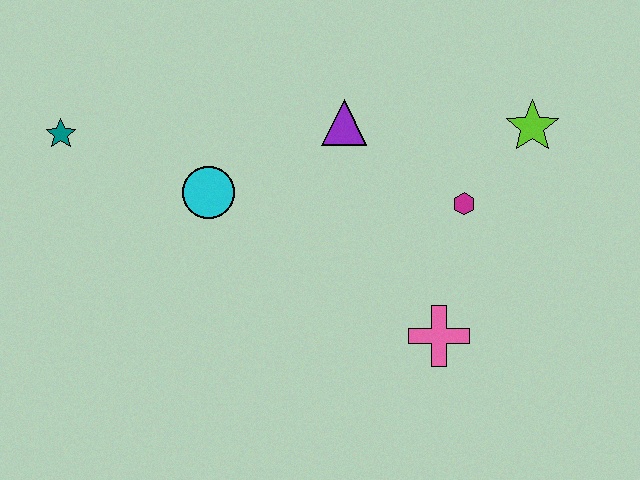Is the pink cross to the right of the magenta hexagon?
No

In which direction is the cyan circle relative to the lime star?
The cyan circle is to the left of the lime star.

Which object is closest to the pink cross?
The magenta hexagon is closest to the pink cross.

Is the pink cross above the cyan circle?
No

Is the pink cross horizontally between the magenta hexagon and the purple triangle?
Yes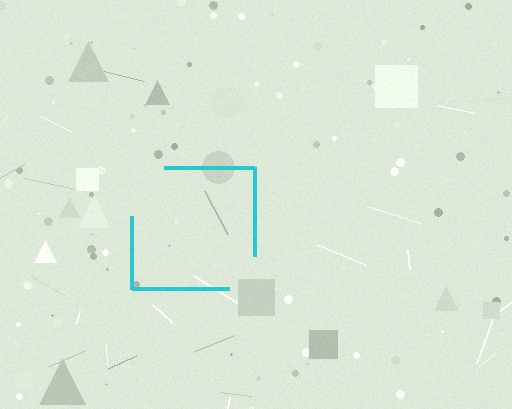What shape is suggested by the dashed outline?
The dashed outline suggests a square.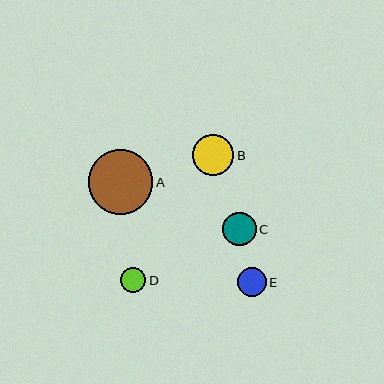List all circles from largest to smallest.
From largest to smallest: A, B, C, E, D.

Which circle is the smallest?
Circle D is the smallest with a size of approximately 25 pixels.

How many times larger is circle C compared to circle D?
Circle C is approximately 1.3 times the size of circle D.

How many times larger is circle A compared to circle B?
Circle A is approximately 1.6 times the size of circle B.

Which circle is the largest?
Circle A is the largest with a size of approximately 65 pixels.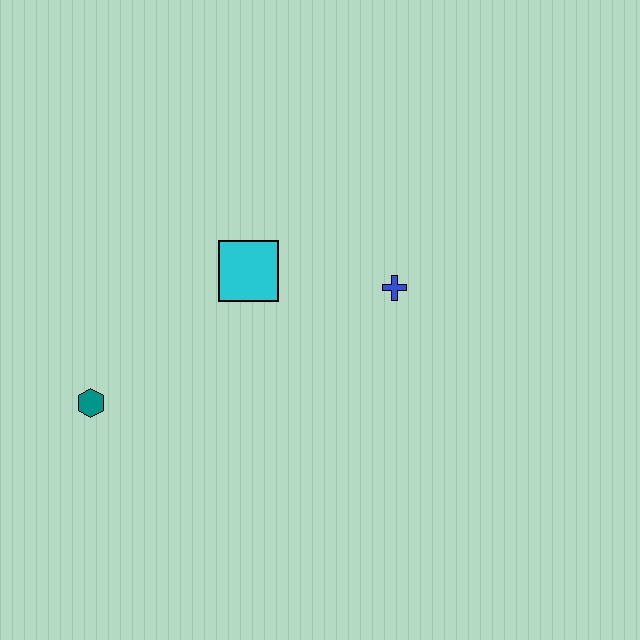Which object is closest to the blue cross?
The cyan square is closest to the blue cross.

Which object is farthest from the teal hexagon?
The blue cross is farthest from the teal hexagon.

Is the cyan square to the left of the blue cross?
Yes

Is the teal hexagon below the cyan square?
Yes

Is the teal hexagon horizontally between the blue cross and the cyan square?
No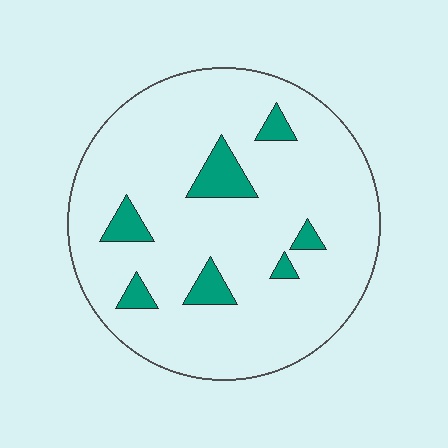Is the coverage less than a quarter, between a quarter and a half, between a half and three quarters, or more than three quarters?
Less than a quarter.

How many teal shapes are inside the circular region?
7.